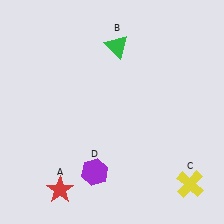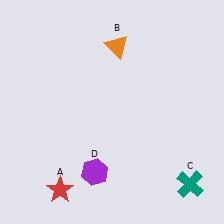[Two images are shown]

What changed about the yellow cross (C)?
In Image 1, C is yellow. In Image 2, it changed to teal.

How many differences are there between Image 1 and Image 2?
There are 2 differences between the two images.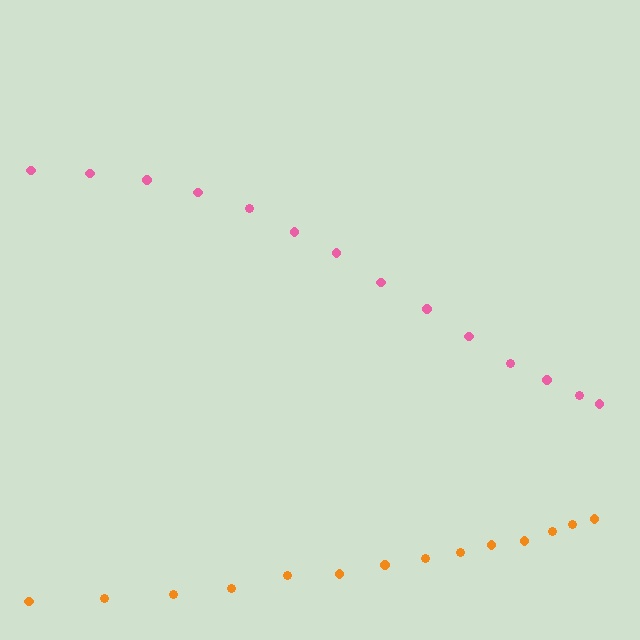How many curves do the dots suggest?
There are 2 distinct paths.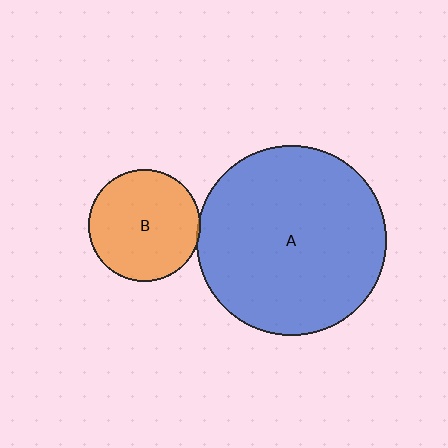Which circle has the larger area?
Circle A (blue).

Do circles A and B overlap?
Yes.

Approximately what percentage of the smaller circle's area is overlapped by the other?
Approximately 5%.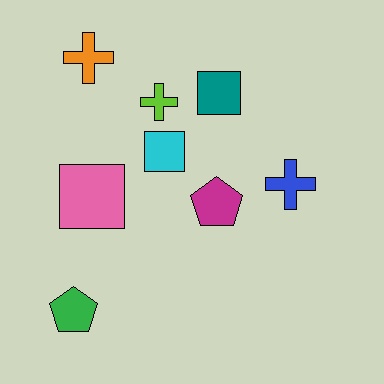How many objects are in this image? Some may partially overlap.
There are 8 objects.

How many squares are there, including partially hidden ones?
There are 3 squares.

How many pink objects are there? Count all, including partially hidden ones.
There is 1 pink object.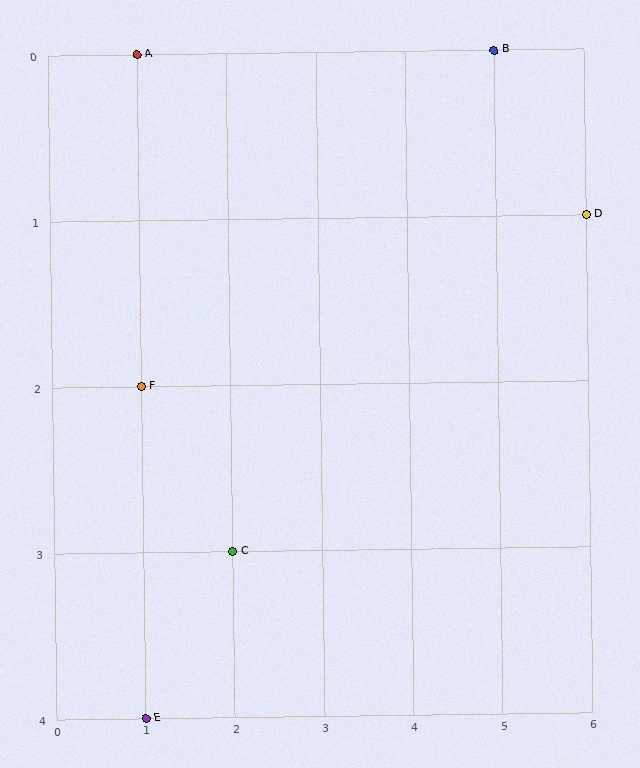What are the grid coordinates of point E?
Point E is at grid coordinates (1, 4).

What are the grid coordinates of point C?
Point C is at grid coordinates (2, 3).